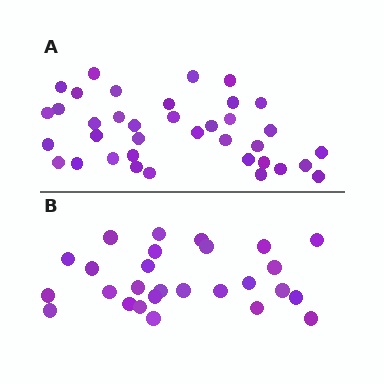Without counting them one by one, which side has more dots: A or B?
Region A (the top region) has more dots.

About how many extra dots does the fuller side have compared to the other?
Region A has roughly 10 or so more dots than region B.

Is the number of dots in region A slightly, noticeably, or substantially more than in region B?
Region A has noticeably more, but not dramatically so. The ratio is roughly 1.4 to 1.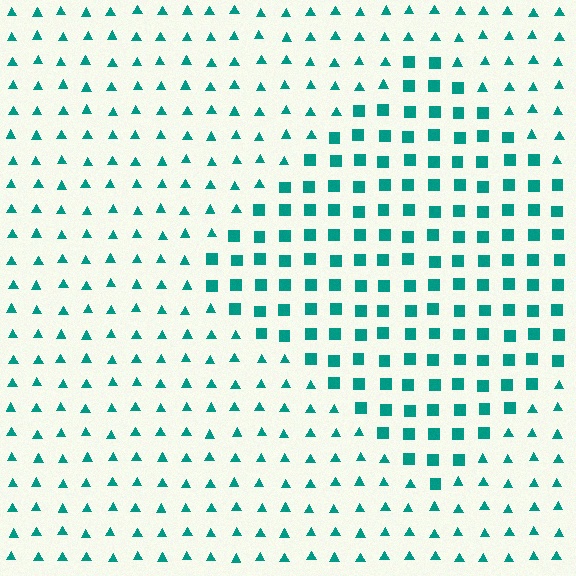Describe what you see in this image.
The image is filled with small teal elements arranged in a uniform grid. A diamond-shaped region contains squares, while the surrounding area contains triangles. The boundary is defined purely by the change in element shape.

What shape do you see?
I see a diamond.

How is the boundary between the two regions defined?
The boundary is defined by a change in element shape: squares inside vs. triangles outside. All elements share the same color and spacing.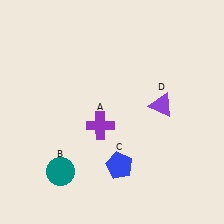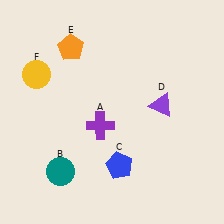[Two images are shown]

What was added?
An orange pentagon (E), a yellow circle (F) were added in Image 2.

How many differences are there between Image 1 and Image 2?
There are 2 differences between the two images.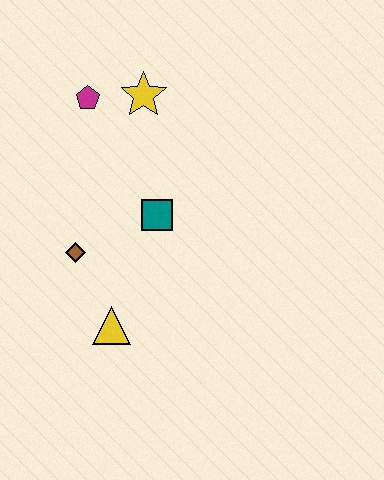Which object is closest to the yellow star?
The magenta pentagon is closest to the yellow star.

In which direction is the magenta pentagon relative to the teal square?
The magenta pentagon is above the teal square.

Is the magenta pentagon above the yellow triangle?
Yes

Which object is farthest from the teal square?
The magenta pentagon is farthest from the teal square.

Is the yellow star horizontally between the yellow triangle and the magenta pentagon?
No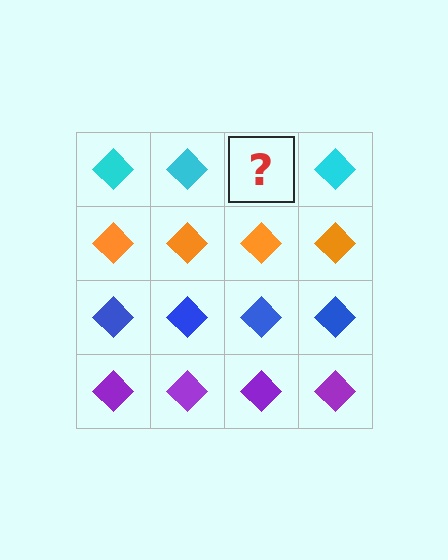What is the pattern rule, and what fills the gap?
The rule is that each row has a consistent color. The gap should be filled with a cyan diamond.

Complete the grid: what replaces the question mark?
The question mark should be replaced with a cyan diamond.